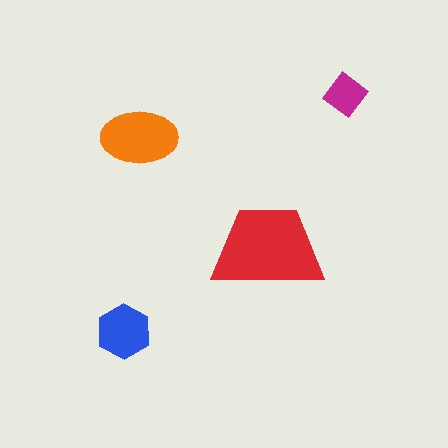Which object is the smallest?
The magenta diamond.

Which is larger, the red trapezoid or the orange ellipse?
The red trapezoid.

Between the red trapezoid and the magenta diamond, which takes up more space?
The red trapezoid.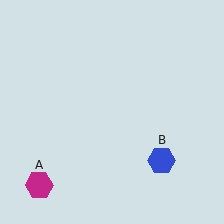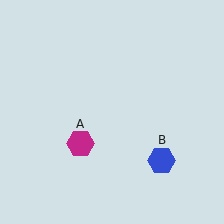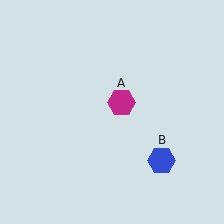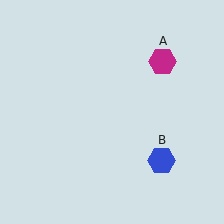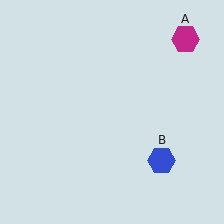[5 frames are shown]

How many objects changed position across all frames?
1 object changed position: magenta hexagon (object A).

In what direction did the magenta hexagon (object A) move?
The magenta hexagon (object A) moved up and to the right.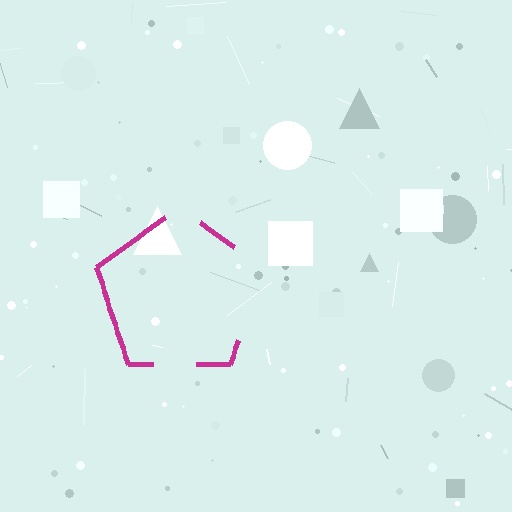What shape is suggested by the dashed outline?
The dashed outline suggests a pentagon.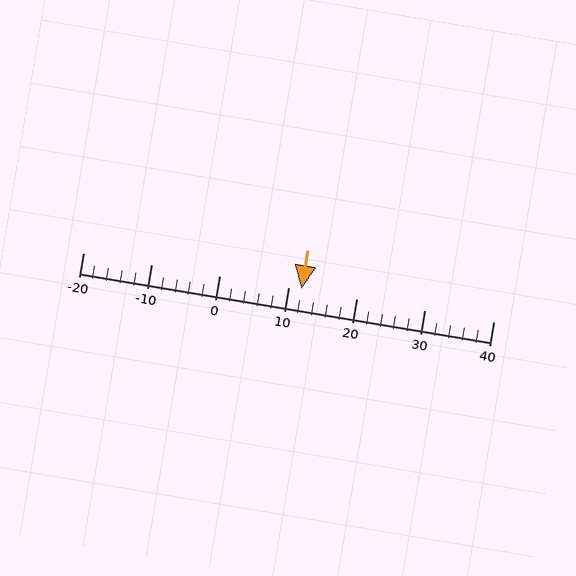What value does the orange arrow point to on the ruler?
The orange arrow points to approximately 12.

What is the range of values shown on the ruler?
The ruler shows values from -20 to 40.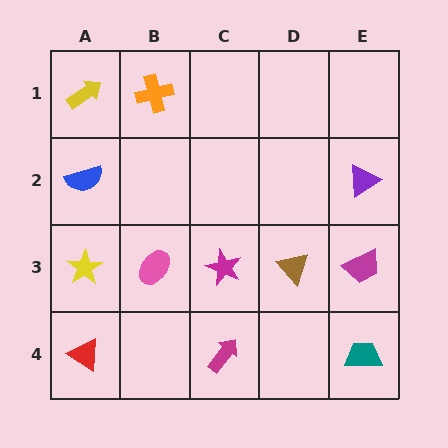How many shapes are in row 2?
2 shapes.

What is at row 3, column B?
A pink ellipse.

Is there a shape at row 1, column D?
No, that cell is empty.